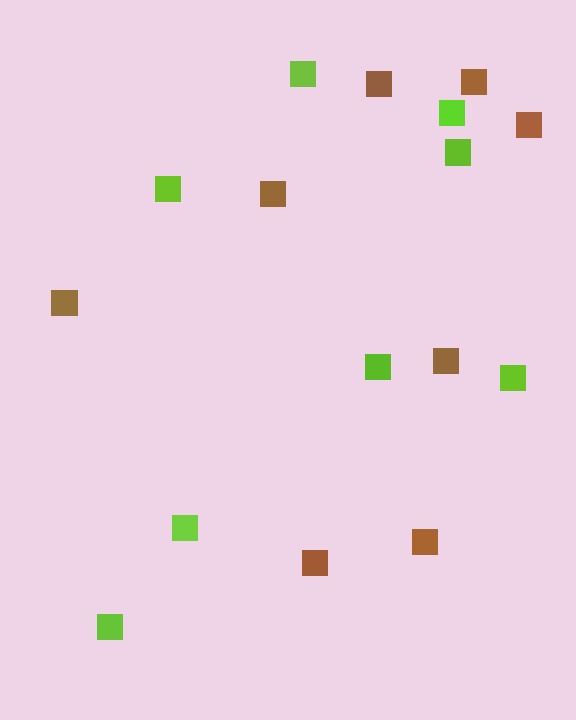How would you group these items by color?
There are 2 groups: one group of lime squares (8) and one group of brown squares (8).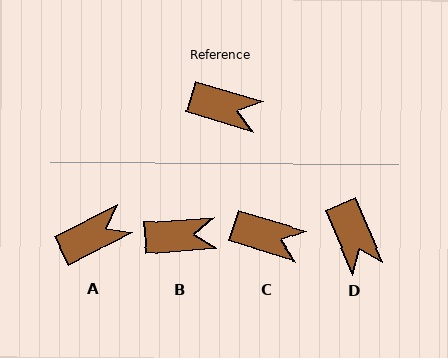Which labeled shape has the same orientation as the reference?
C.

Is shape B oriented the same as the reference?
No, it is off by about 21 degrees.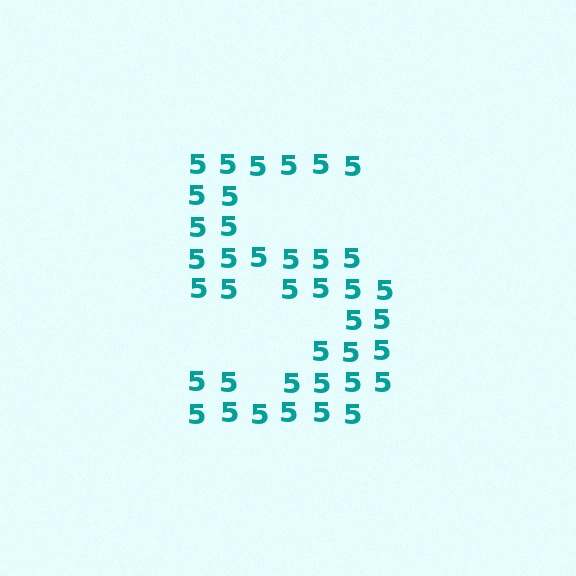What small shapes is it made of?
It is made of small digit 5's.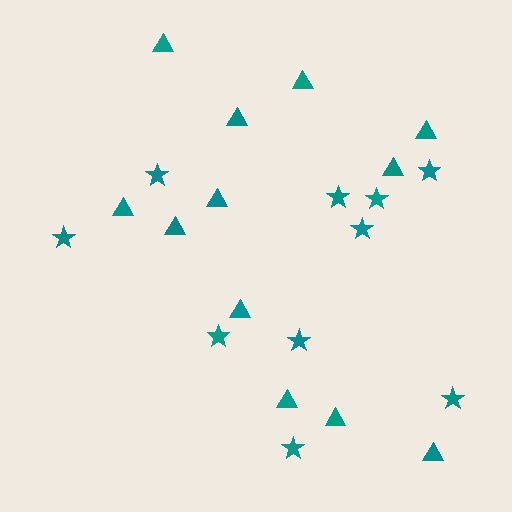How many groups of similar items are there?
There are 2 groups: one group of triangles (12) and one group of stars (10).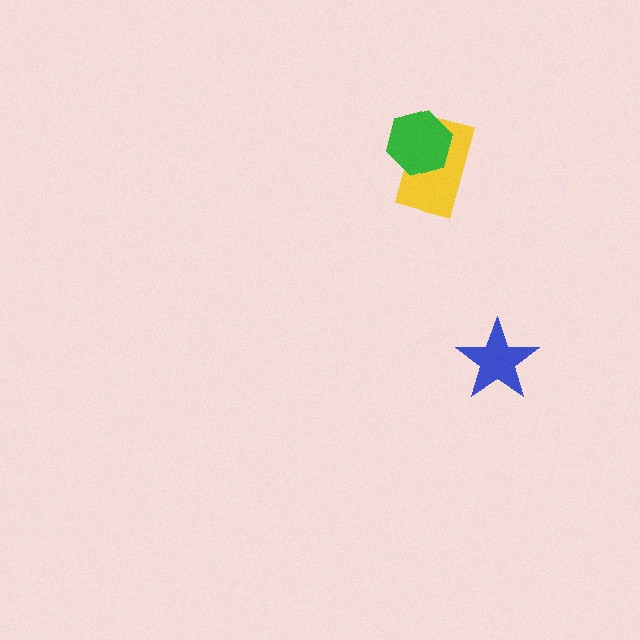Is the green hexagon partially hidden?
No, no other shape covers it.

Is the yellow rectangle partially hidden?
Yes, it is partially covered by another shape.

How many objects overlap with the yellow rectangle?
1 object overlaps with the yellow rectangle.